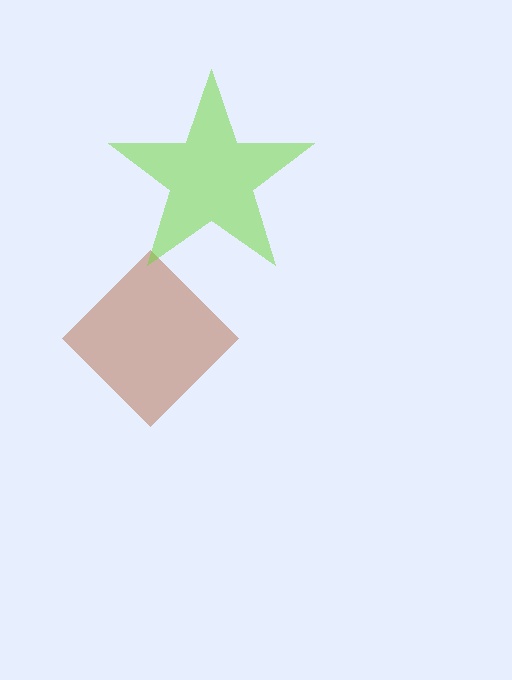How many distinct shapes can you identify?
There are 2 distinct shapes: a brown diamond, a lime star.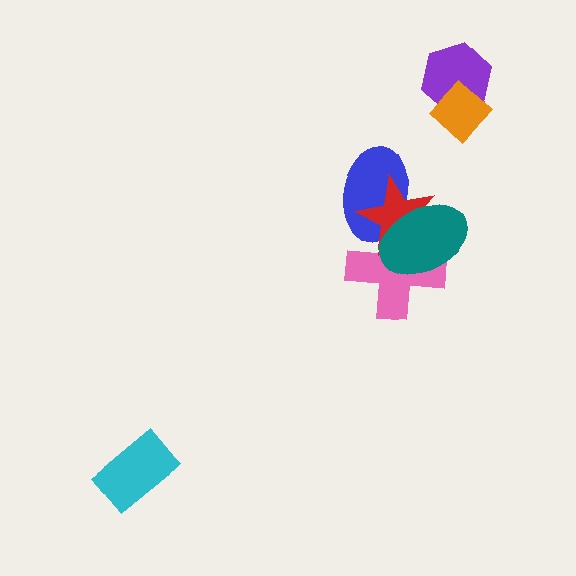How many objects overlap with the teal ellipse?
3 objects overlap with the teal ellipse.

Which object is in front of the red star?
The teal ellipse is in front of the red star.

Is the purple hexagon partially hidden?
Yes, it is partially covered by another shape.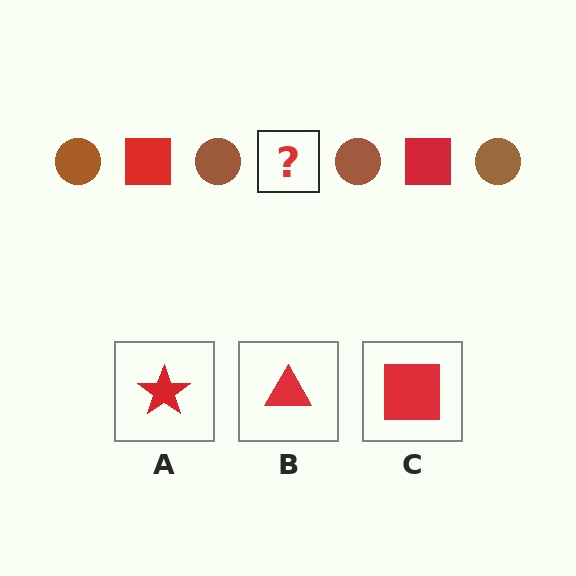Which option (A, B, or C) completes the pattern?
C.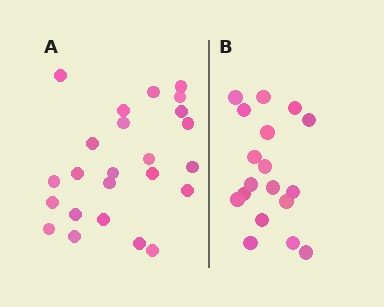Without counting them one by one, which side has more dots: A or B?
Region A (the left region) has more dots.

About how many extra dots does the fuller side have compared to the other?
Region A has about 6 more dots than region B.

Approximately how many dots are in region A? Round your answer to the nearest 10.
About 20 dots. (The exact count is 24, which rounds to 20.)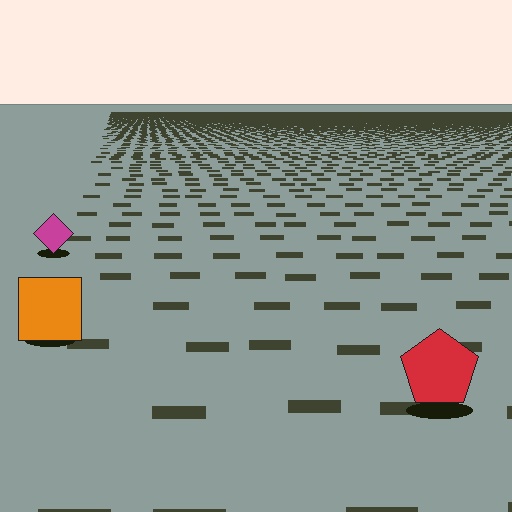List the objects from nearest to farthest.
From nearest to farthest: the red pentagon, the orange square, the magenta diamond.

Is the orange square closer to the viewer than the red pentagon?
No. The red pentagon is closer — you can tell from the texture gradient: the ground texture is coarser near it.